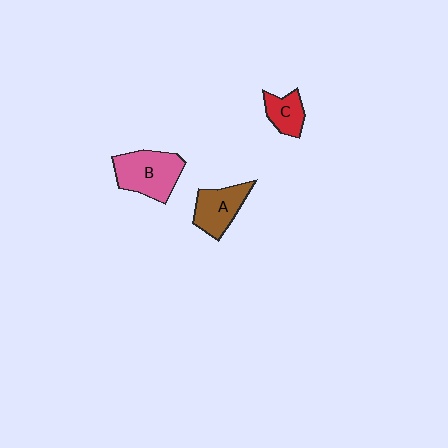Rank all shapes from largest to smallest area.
From largest to smallest: B (pink), A (brown), C (red).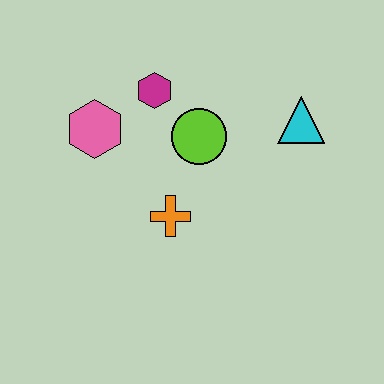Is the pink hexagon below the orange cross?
No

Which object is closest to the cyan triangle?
The lime circle is closest to the cyan triangle.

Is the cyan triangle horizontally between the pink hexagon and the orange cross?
No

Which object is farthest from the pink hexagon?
The cyan triangle is farthest from the pink hexagon.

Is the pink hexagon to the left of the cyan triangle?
Yes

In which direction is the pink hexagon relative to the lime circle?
The pink hexagon is to the left of the lime circle.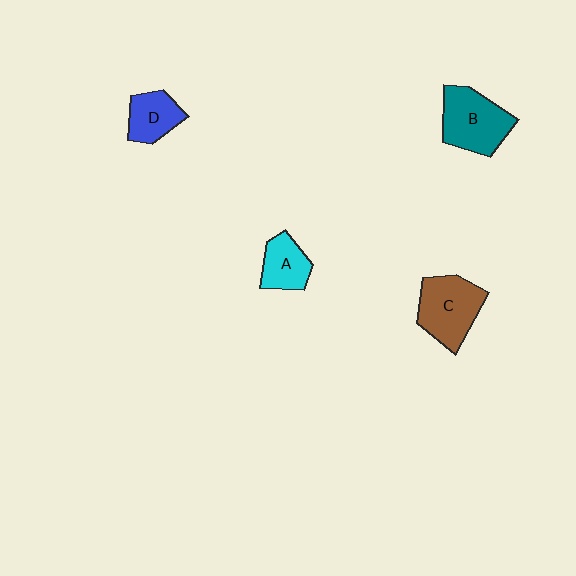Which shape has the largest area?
Shape B (teal).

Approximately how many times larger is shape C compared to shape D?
Approximately 1.6 times.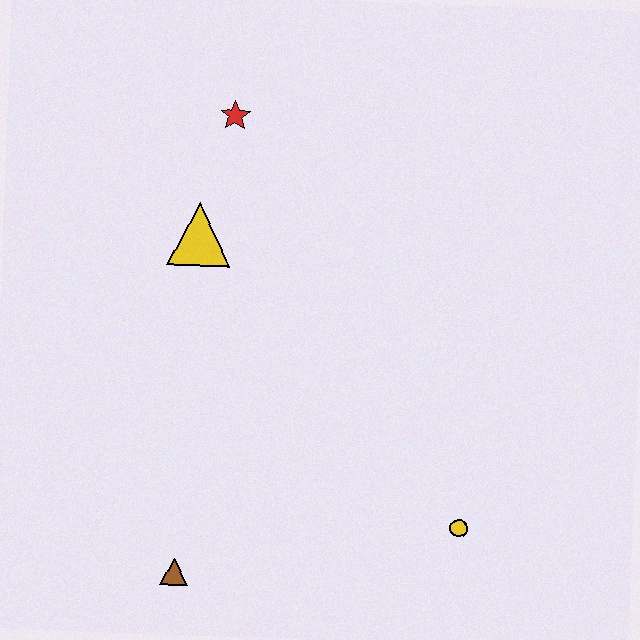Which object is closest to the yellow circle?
The brown triangle is closest to the yellow circle.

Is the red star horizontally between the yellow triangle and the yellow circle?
Yes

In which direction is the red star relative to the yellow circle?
The red star is above the yellow circle.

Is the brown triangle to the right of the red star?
No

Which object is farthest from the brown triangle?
The red star is farthest from the brown triangle.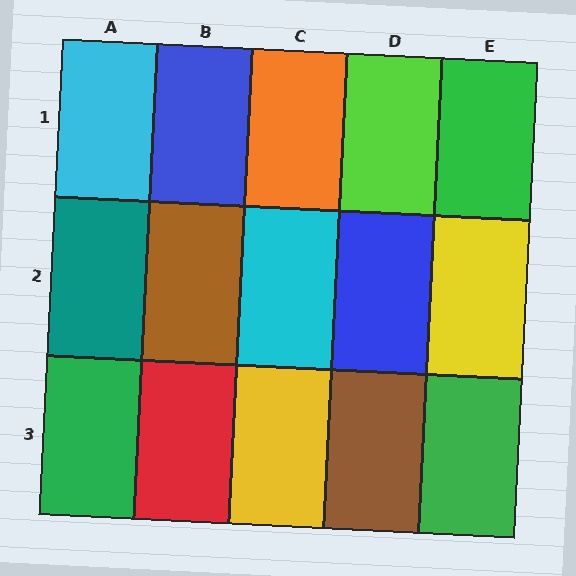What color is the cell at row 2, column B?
Brown.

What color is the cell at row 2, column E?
Yellow.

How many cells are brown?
2 cells are brown.